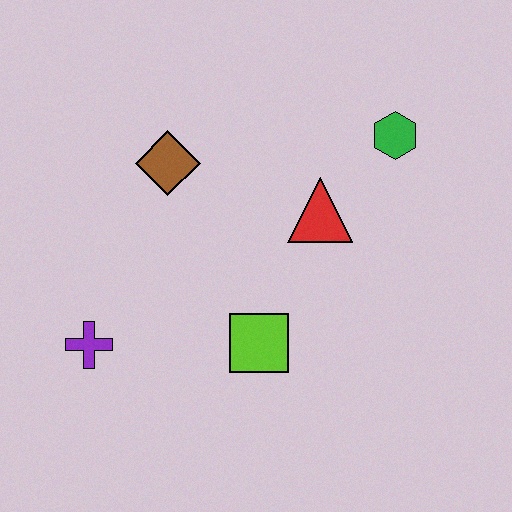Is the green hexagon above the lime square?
Yes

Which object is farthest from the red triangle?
The purple cross is farthest from the red triangle.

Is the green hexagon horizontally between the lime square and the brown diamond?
No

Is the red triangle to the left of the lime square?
No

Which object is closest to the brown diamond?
The red triangle is closest to the brown diamond.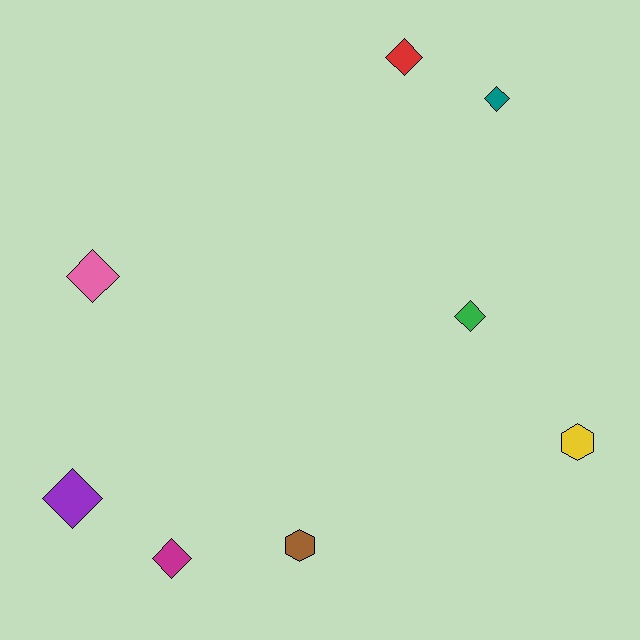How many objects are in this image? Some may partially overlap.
There are 8 objects.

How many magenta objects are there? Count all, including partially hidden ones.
There is 1 magenta object.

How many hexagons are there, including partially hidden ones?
There are 2 hexagons.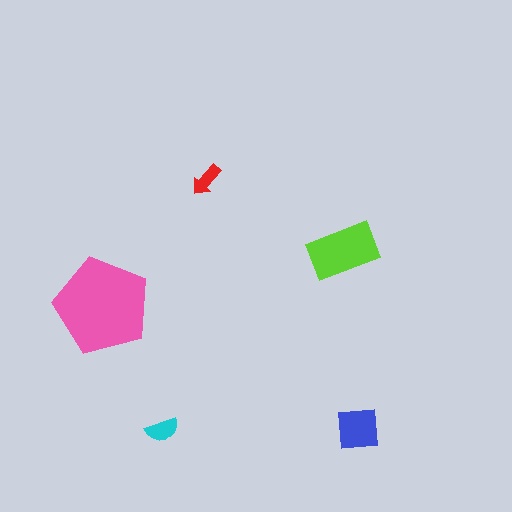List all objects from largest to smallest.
The pink pentagon, the lime rectangle, the blue square, the cyan semicircle, the red arrow.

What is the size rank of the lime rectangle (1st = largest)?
2nd.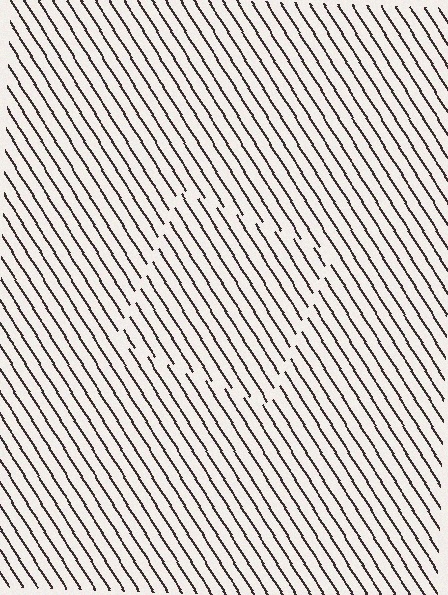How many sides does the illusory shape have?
4 sides — the line-ends trace a square.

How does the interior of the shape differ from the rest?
The interior of the shape contains the same grating, shifted by half a period — the contour is defined by the phase discontinuity where line-ends from the inner and outer gratings abut.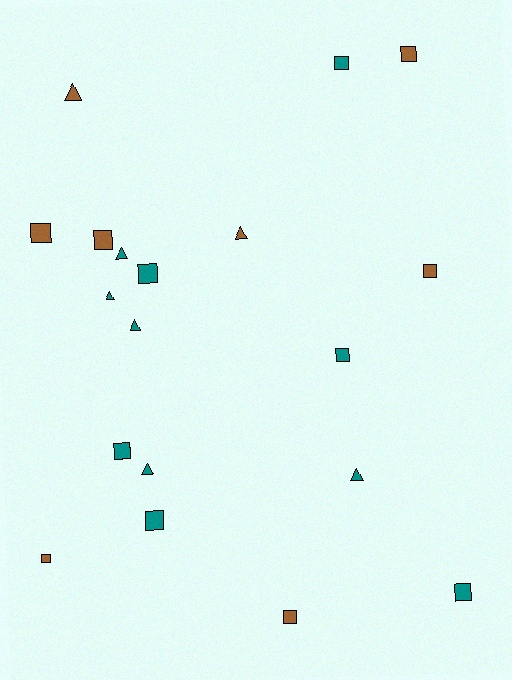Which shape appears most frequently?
Square, with 12 objects.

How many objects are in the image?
There are 19 objects.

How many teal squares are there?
There are 6 teal squares.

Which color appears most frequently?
Teal, with 11 objects.